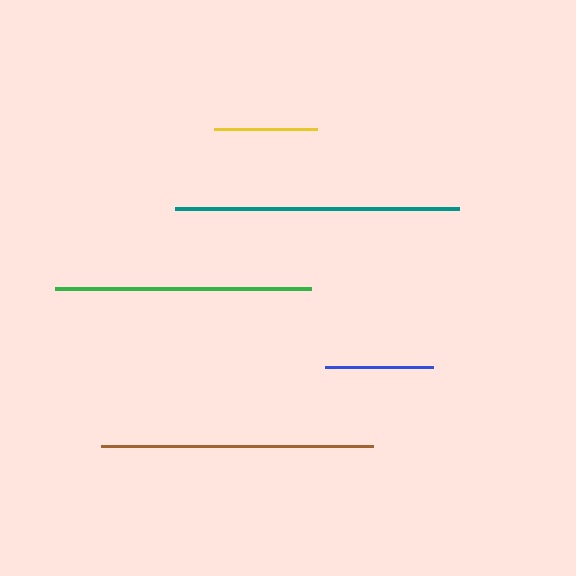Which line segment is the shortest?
The yellow line is the shortest at approximately 103 pixels.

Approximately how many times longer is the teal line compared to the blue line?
The teal line is approximately 2.6 times the length of the blue line.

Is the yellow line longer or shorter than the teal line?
The teal line is longer than the yellow line.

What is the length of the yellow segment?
The yellow segment is approximately 103 pixels long.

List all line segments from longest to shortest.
From longest to shortest: teal, brown, green, blue, yellow.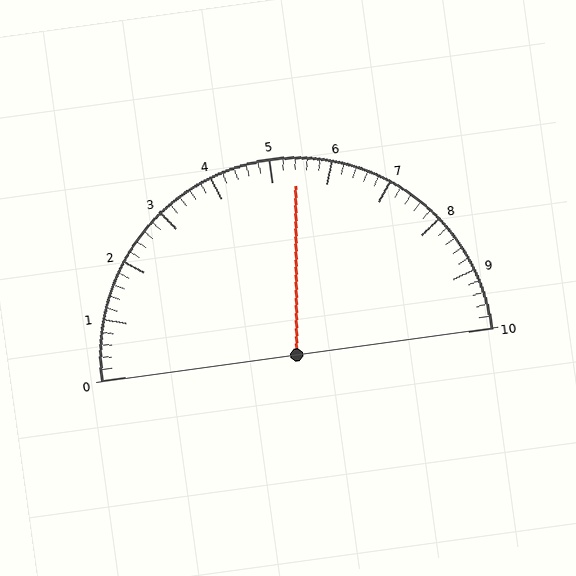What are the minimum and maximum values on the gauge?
The gauge ranges from 0 to 10.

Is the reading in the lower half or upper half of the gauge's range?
The reading is in the upper half of the range (0 to 10).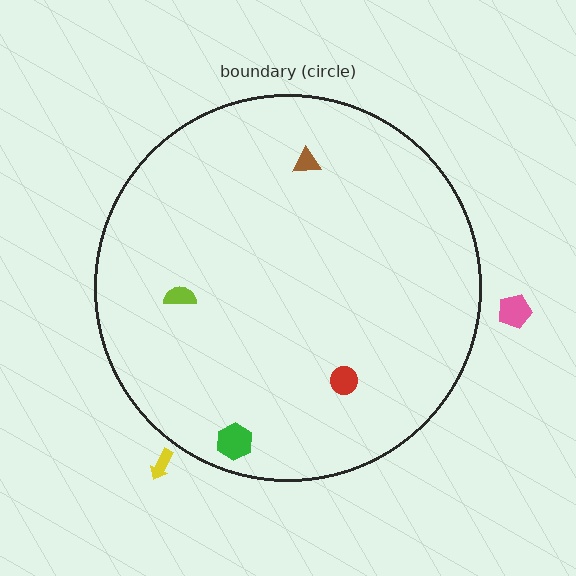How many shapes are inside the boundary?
4 inside, 2 outside.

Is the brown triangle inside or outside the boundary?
Inside.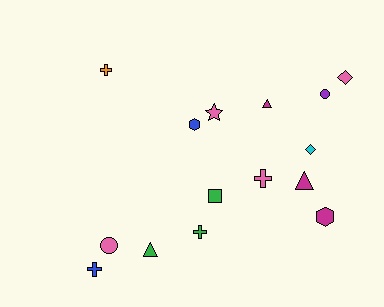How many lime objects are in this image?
There are no lime objects.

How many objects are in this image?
There are 15 objects.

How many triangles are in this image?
There are 3 triangles.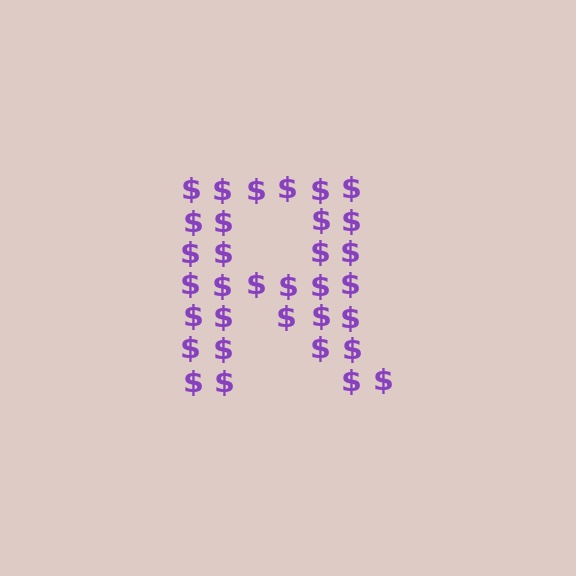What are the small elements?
The small elements are dollar signs.